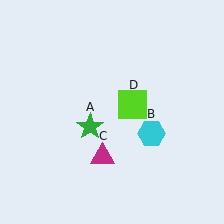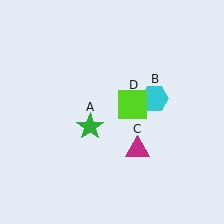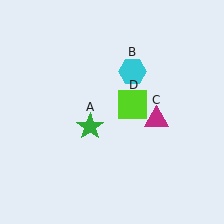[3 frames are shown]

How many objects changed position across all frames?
2 objects changed position: cyan hexagon (object B), magenta triangle (object C).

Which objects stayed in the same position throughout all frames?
Green star (object A) and lime square (object D) remained stationary.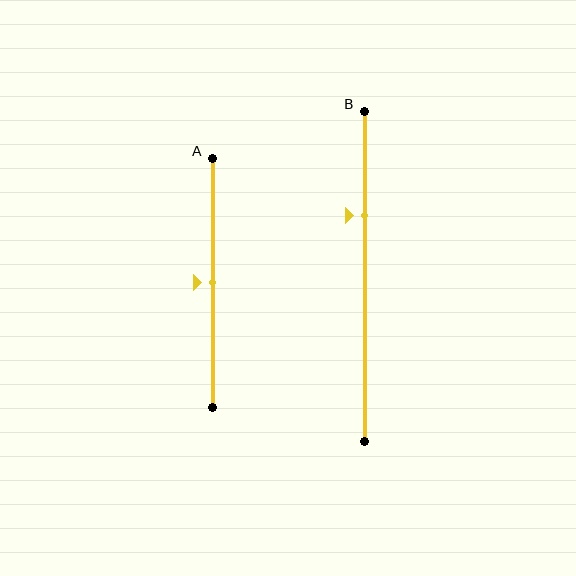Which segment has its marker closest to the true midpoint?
Segment A has its marker closest to the true midpoint.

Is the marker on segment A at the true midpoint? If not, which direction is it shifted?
Yes, the marker on segment A is at the true midpoint.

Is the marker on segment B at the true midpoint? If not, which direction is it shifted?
No, the marker on segment B is shifted upward by about 19% of the segment length.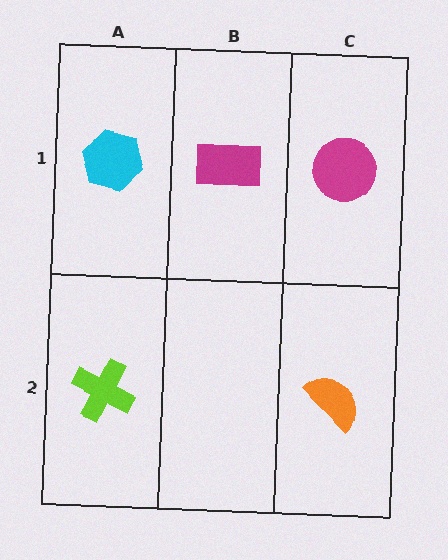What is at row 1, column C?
A magenta circle.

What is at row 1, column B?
A magenta rectangle.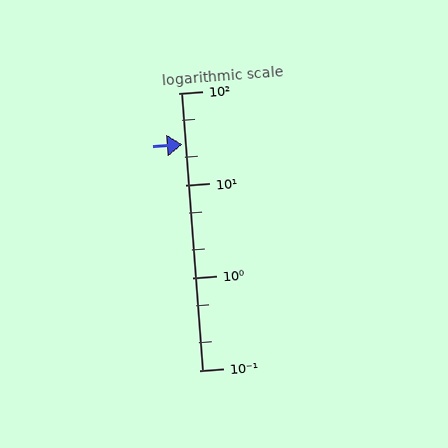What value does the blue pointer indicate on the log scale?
The pointer indicates approximately 28.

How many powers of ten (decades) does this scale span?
The scale spans 3 decades, from 0.1 to 100.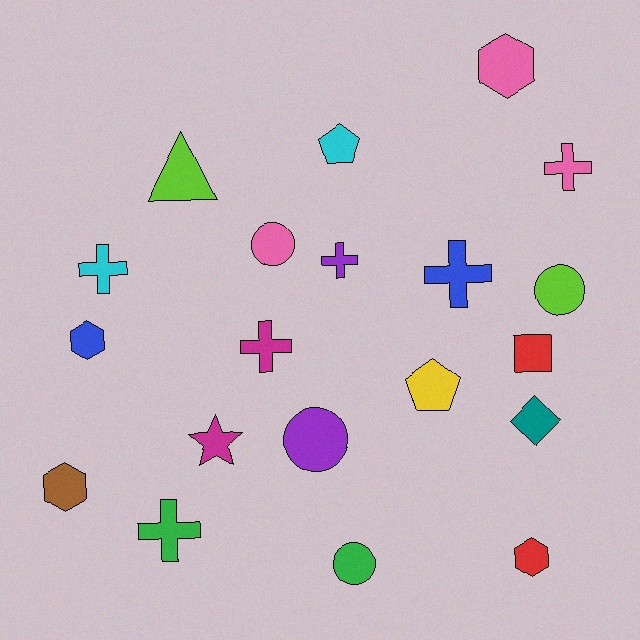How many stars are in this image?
There is 1 star.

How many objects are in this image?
There are 20 objects.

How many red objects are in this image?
There are 2 red objects.